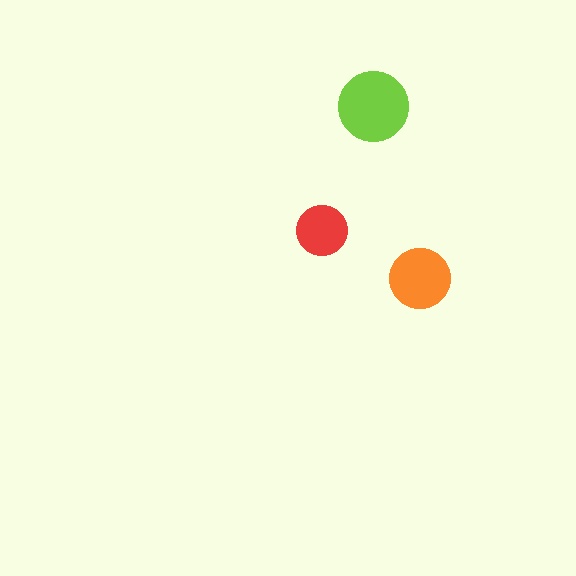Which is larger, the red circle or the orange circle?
The orange one.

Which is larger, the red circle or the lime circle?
The lime one.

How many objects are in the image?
There are 3 objects in the image.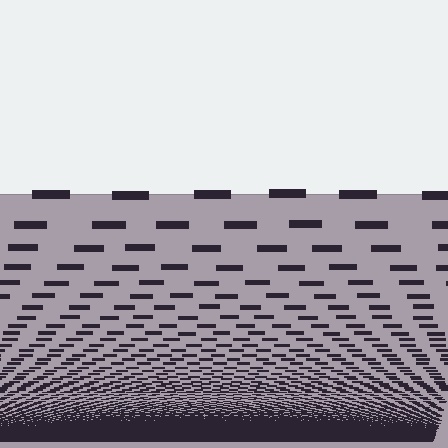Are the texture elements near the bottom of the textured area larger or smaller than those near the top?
Smaller. The gradient is inverted — elements near the bottom are smaller and denser.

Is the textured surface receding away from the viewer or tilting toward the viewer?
The surface appears to tilt toward the viewer. Texture elements get larger and sparser toward the top.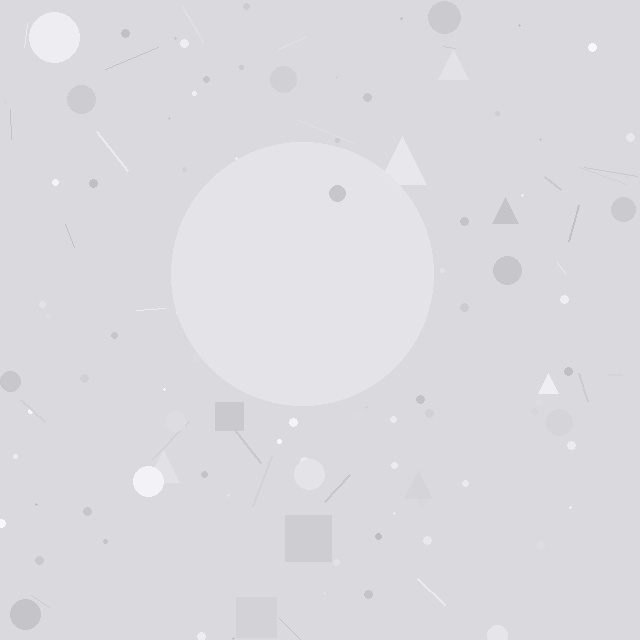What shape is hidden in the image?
A circle is hidden in the image.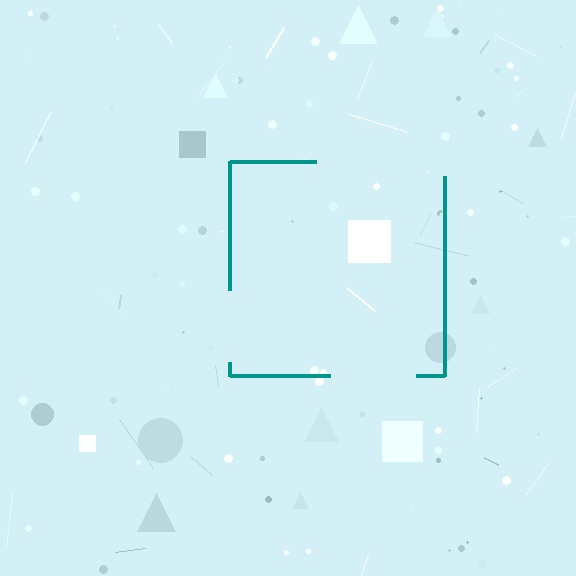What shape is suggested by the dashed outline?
The dashed outline suggests a square.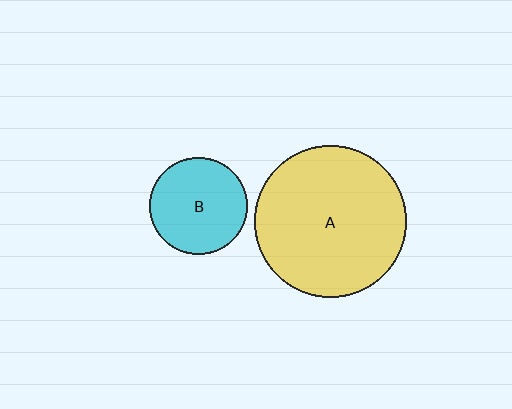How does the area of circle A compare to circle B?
Approximately 2.5 times.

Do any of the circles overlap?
No, none of the circles overlap.